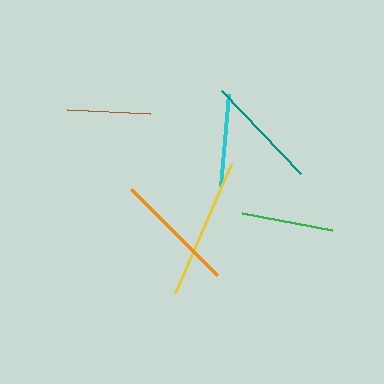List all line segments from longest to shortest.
From longest to shortest: yellow, orange, teal, green, cyan, brown.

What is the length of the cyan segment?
The cyan segment is approximately 92 pixels long.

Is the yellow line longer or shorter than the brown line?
The yellow line is longer than the brown line.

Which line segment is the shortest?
The brown line is the shortest at approximately 82 pixels.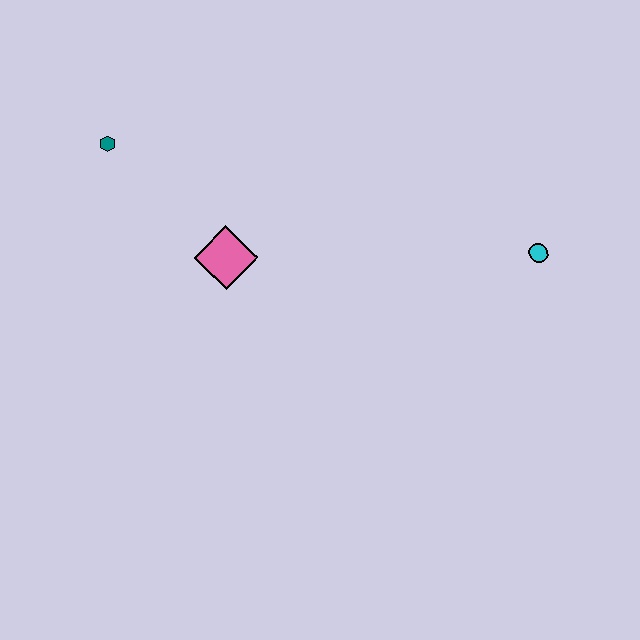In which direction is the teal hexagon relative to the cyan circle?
The teal hexagon is to the left of the cyan circle.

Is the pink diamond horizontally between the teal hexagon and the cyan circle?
Yes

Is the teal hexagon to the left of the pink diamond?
Yes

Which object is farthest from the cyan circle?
The teal hexagon is farthest from the cyan circle.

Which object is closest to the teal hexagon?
The pink diamond is closest to the teal hexagon.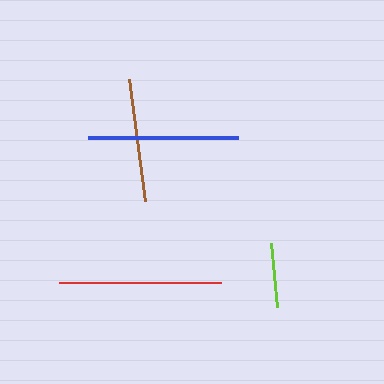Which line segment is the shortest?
The lime line is the shortest at approximately 64 pixels.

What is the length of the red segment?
The red segment is approximately 162 pixels long.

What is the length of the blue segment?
The blue segment is approximately 150 pixels long.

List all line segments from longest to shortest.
From longest to shortest: red, blue, brown, lime.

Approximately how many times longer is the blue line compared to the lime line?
The blue line is approximately 2.3 times the length of the lime line.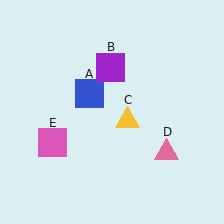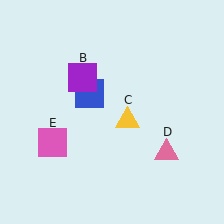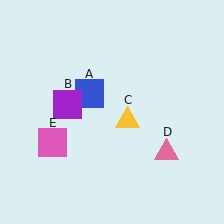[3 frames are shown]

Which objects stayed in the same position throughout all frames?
Blue square (object A) and yellow triangle (object C) and pink triangle (object D) and pink square (object E) remained stationary.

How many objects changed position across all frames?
1 object changed position: purple square (object B).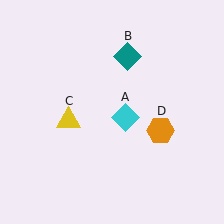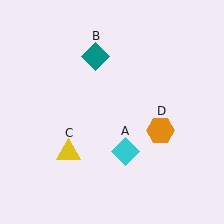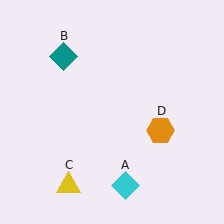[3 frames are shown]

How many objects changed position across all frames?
3 objects changed position: cyan diamond (object A), teal diamond (object B), yellow triangle (object C).